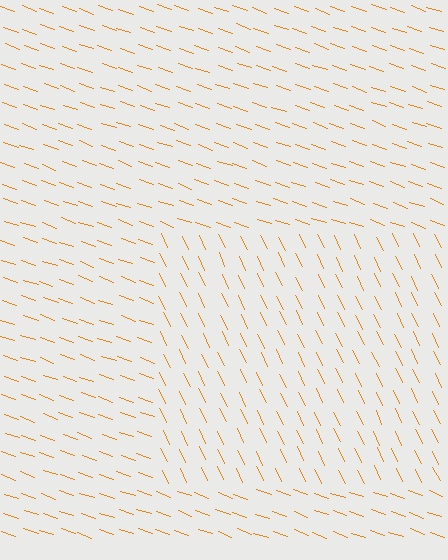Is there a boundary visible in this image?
Yes, there is a texture boundary formed by a change in line orientation.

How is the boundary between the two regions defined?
The boundary is defined purely by a change in line orientation (approximately 45 degrees difference). All lines are the same color and thickness.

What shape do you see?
I see a rectangle.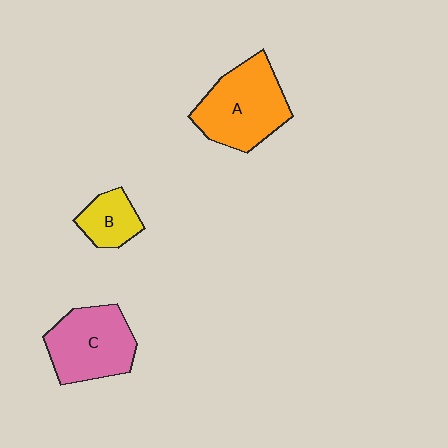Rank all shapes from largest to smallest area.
From largest to smallest: A (orange), C (pink), B (yellow).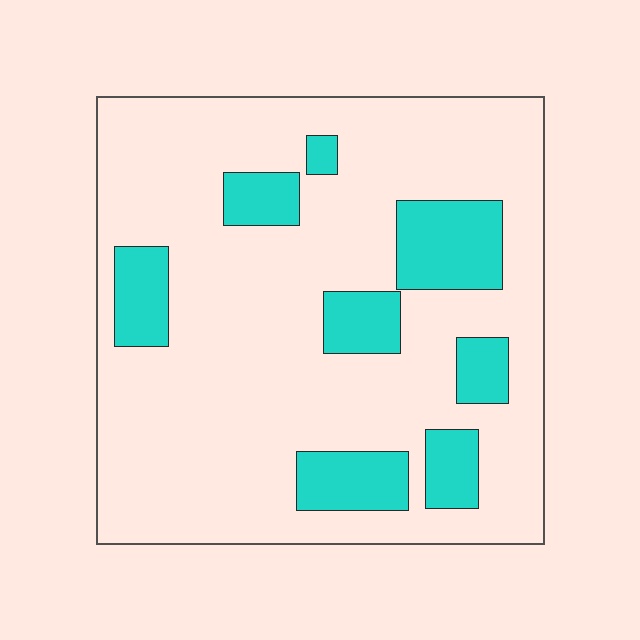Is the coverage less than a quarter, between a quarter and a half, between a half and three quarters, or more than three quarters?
Less than a quarter.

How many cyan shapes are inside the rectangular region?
8.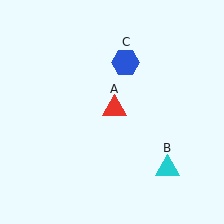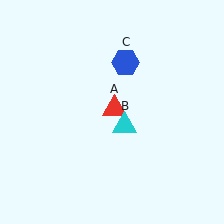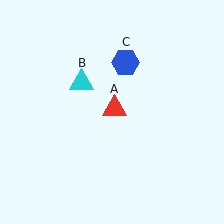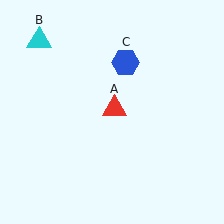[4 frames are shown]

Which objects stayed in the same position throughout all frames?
Red triangle (object A) and blue hexagon (object C) remained stationary.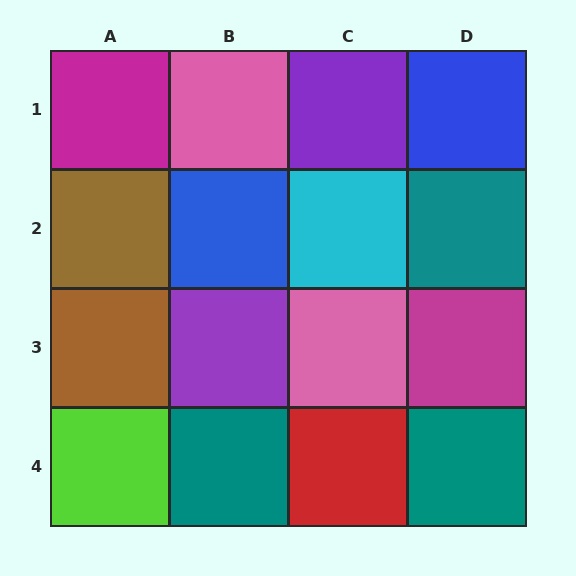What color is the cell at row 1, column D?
Blue.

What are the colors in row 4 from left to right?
Lime, teal, red, teal.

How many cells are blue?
2 cells are blue.